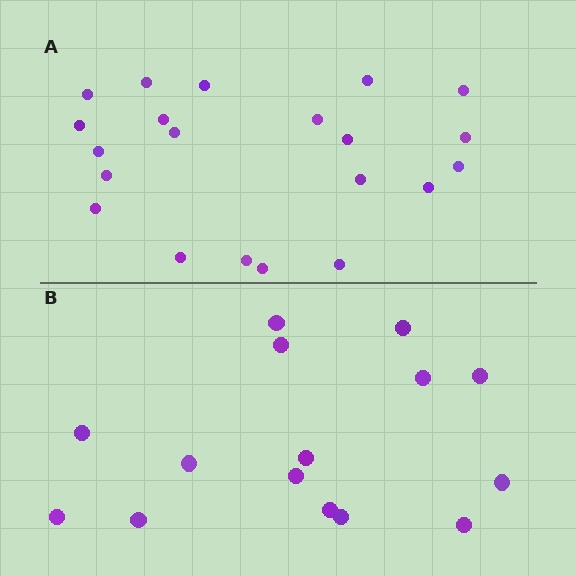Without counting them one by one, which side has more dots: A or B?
Region A (the top region) has more dots.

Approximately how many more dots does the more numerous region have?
Region A has about 6 more dots than region B.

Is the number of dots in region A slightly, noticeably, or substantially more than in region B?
Region A has noticeably more, but not dramatically so. The ratio is roughly 1.4 to 1.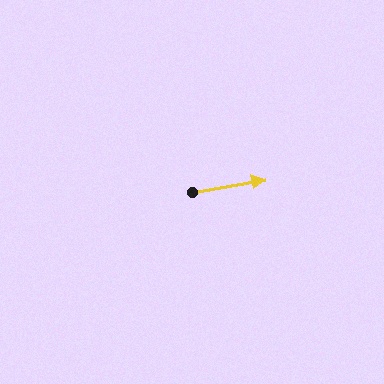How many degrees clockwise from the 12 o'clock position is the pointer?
Approximately 80 degrees.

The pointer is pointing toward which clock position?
Roughly 3 o'clock.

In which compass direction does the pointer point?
East.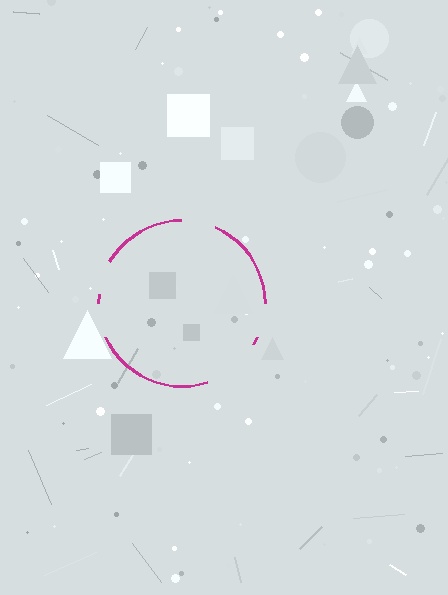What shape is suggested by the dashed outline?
The dashed outline suggests a circle.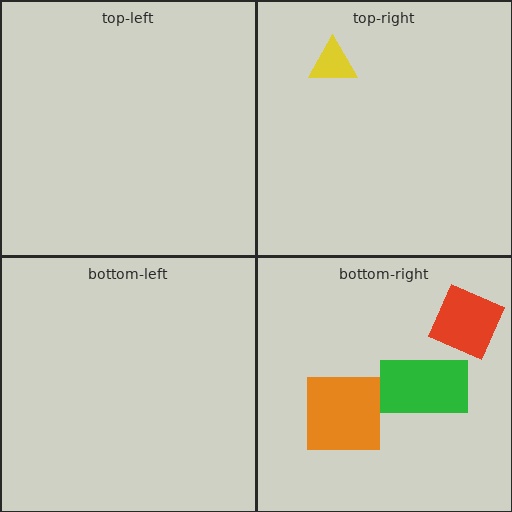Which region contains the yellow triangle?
The top-right region.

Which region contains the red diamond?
The bottom-right region.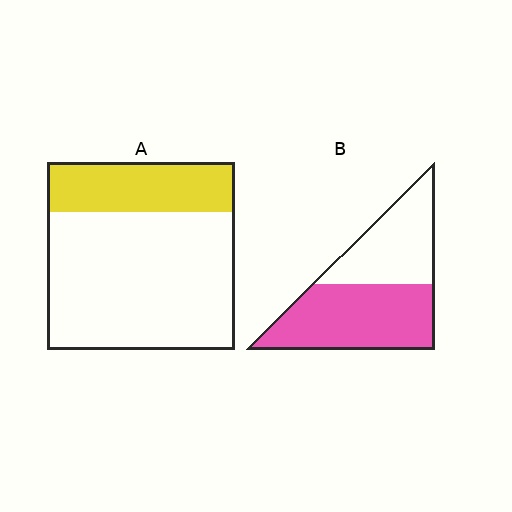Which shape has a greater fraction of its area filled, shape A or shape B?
Shape B.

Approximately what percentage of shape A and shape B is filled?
A is approximately 25% and B is approximately 60%.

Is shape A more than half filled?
No.